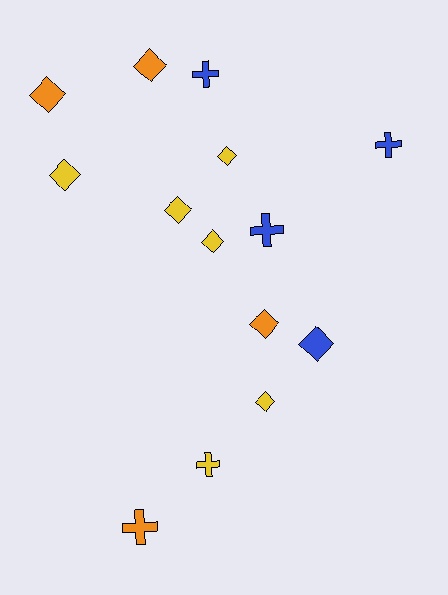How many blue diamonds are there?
There is 1 blue diamond.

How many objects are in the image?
There are 14 objects.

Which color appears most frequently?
Yellow, with 6 objects.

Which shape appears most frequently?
Diamond, with 9 objects.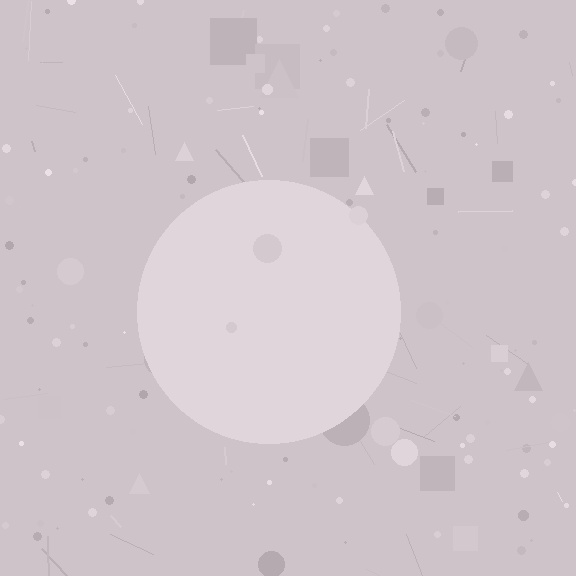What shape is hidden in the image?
A circle is hidden in the image.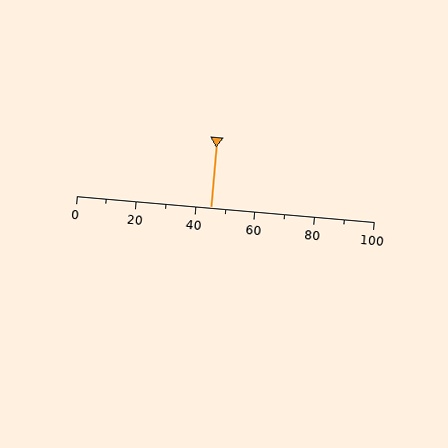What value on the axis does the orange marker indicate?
The marker indicates approximately 45.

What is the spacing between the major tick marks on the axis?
The major ticks are spaced 20 apart.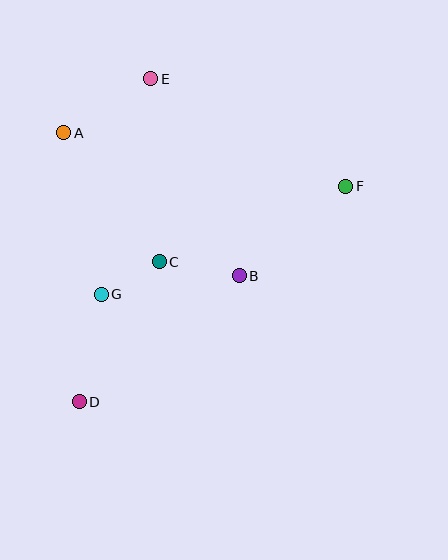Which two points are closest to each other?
Points C and G are closest to each other.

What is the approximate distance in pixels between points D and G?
The distance between D and G is approximately 110 pixels.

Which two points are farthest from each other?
Points D and F are farthest from each other.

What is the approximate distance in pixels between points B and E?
The distance between B and E is approximately 216 pixels.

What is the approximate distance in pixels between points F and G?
The distance between F and G is approximately 267 pixels.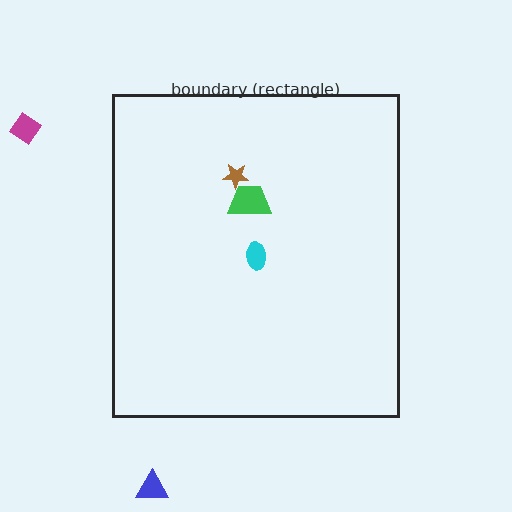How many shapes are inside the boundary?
3 inside, 2 outside.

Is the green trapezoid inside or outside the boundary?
Inside.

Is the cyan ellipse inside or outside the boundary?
Inside.